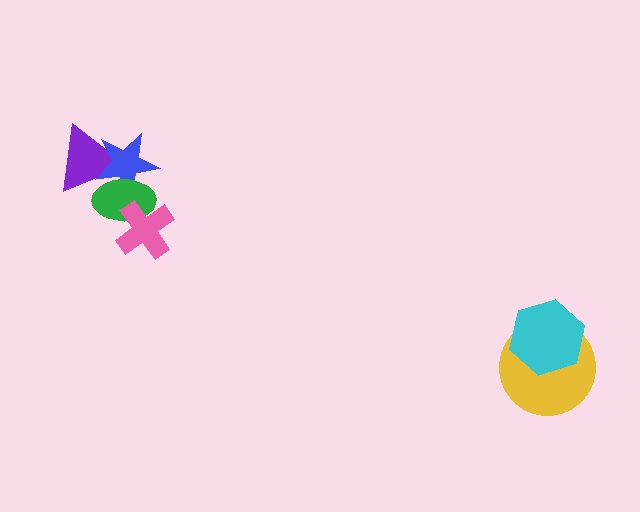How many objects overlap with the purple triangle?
2 objects overlap with the purple triangle.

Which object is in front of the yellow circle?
The cyan hexagon is in front of the yellow circle.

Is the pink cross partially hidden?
No, no other shape covers it.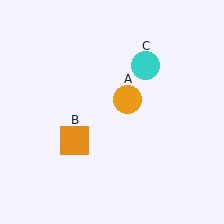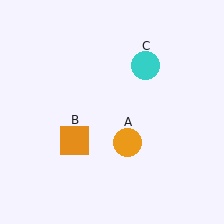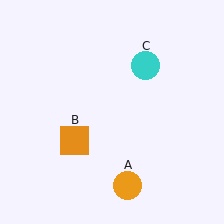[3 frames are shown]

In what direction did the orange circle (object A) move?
The orange circle (object A) moved down.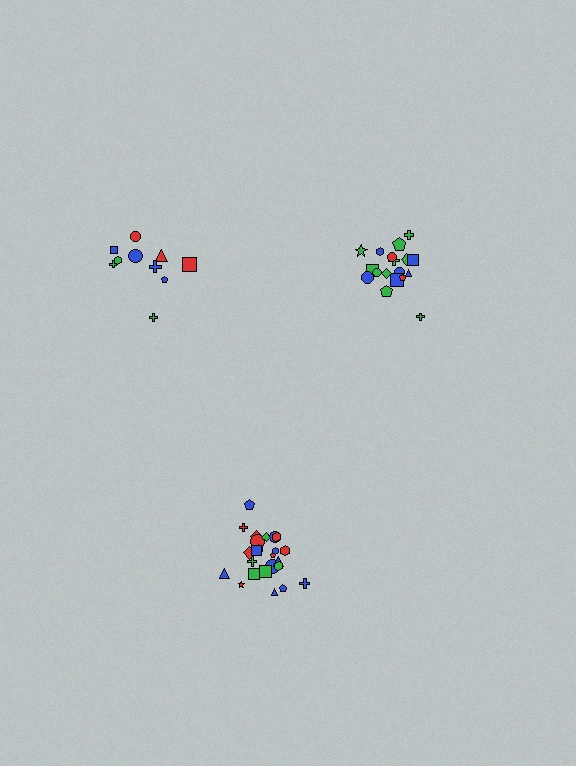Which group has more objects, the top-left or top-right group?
The top-right group.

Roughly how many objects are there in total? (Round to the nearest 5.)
Roughly 55 objects in total.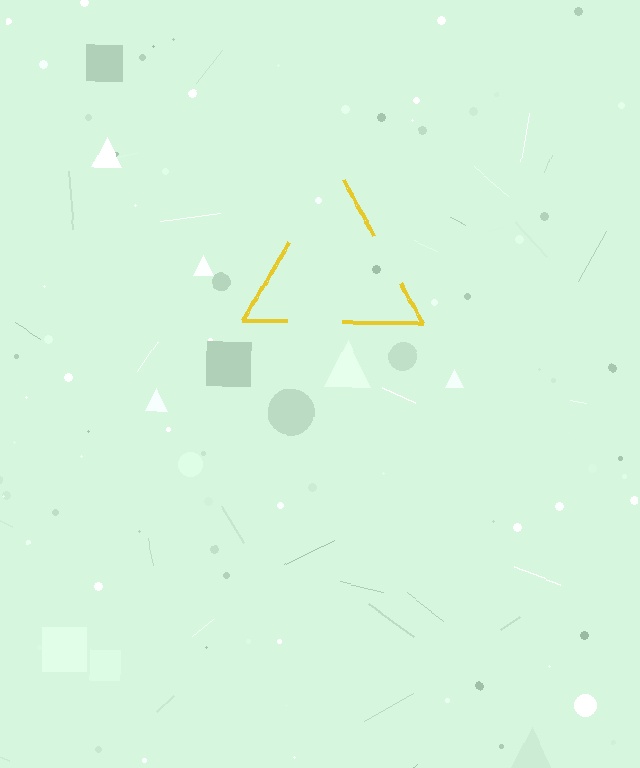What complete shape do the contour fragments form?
The contour fragments form a triangle.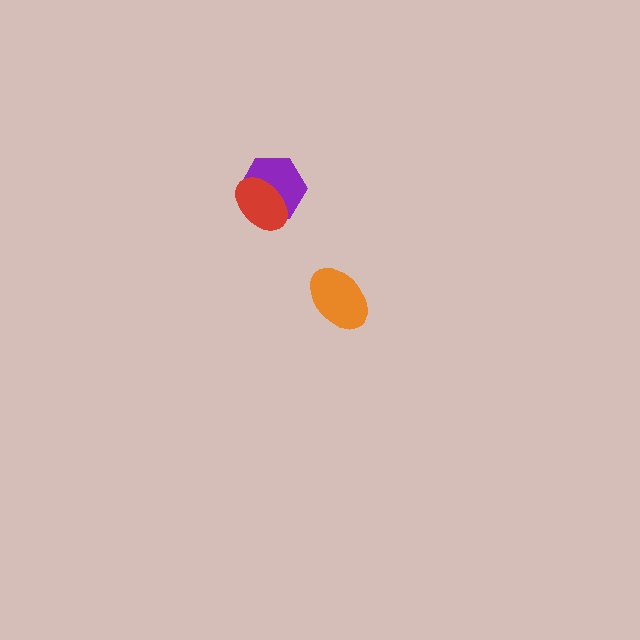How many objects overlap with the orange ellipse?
0 objects overlap with the orange ellipse.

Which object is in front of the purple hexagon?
The red ellipse is in front of the purple hexagon.